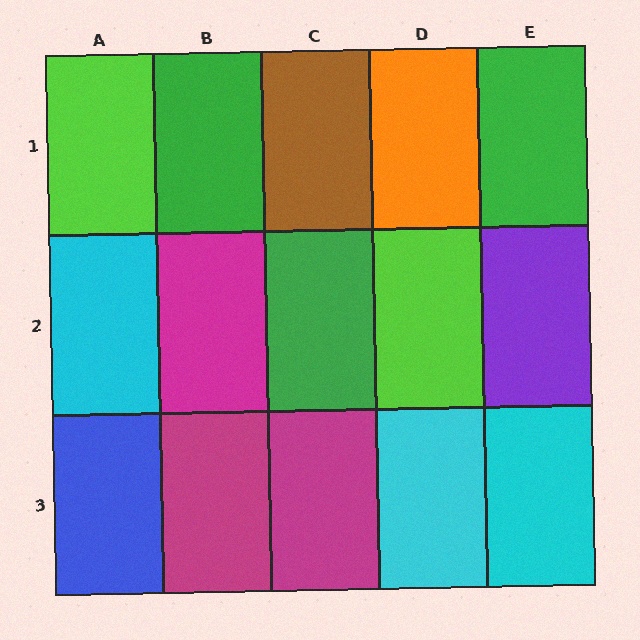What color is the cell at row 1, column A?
Lime.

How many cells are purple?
1 cell is purple.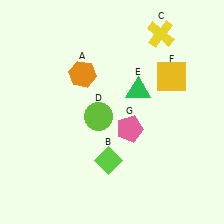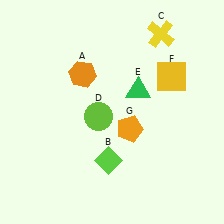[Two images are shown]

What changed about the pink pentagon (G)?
In Image 1, G is pink. In Image 2, it changed to orange.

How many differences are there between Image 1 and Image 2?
There is 1 difference between the two images.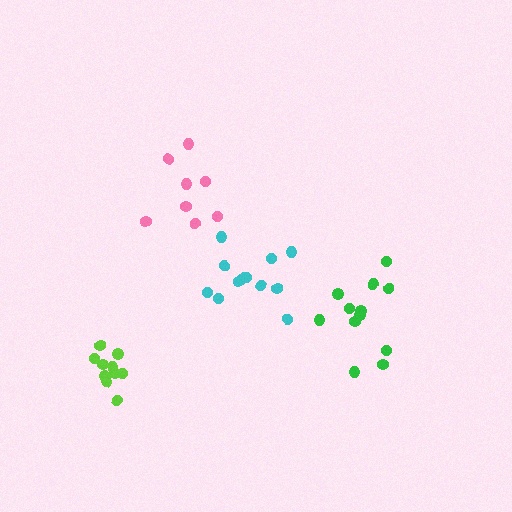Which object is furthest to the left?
The lime cluster is leftmost.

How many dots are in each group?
Group 1: 8 dots, Group 2: 13 dots, Group 3: 12 dots, Group 4: 10 dots (43 total).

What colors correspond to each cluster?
The clusters are colored: pink, cyan, green, lime.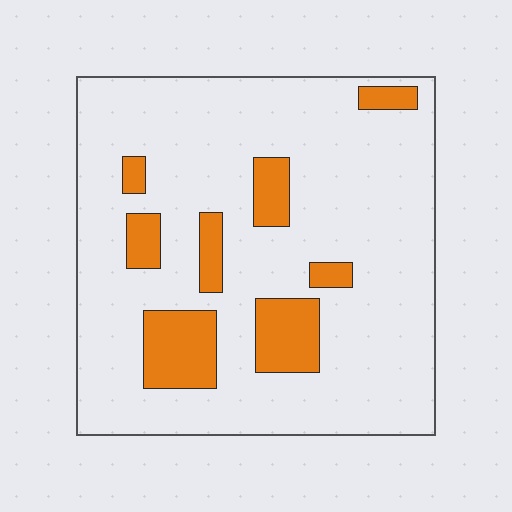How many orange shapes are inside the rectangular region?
8.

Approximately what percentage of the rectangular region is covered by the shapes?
Approximately 15%.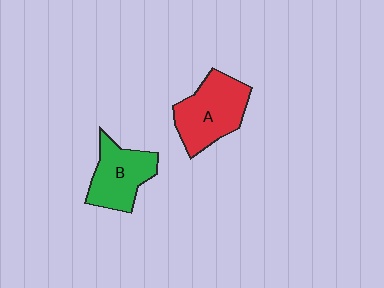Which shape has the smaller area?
Shape B (green).